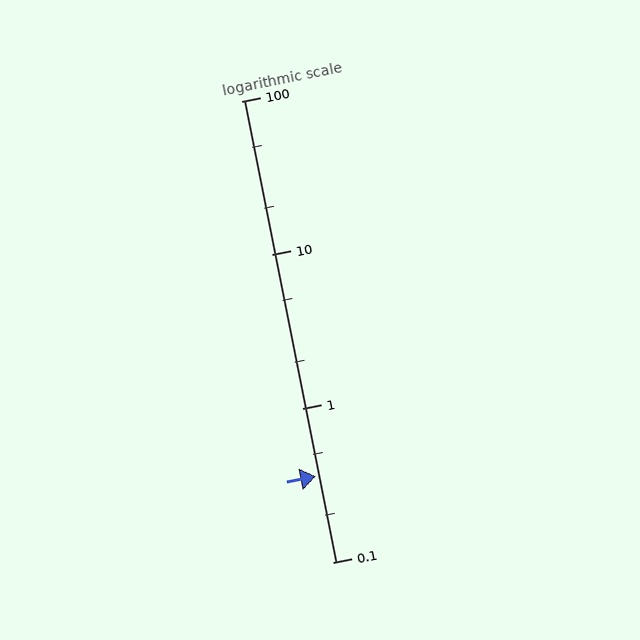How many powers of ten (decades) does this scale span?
The scale spans 3 decades, from 0.1 to 100.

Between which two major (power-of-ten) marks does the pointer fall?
The pointer is between 0.1 and 1.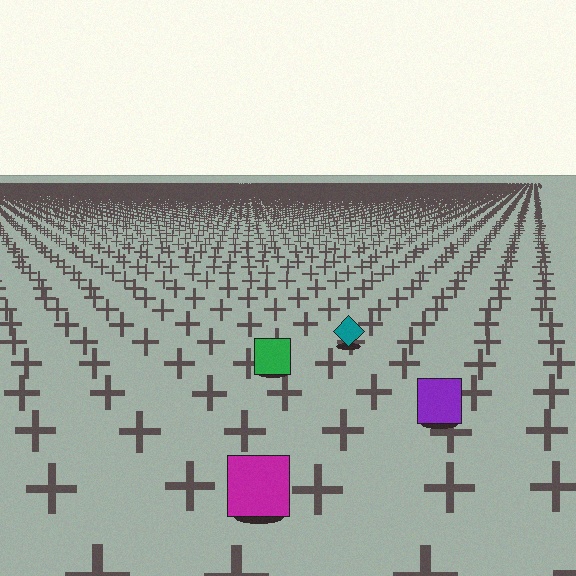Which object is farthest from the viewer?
The teal diamond is farthest from the viewer. It appears smaller and the ground texture around it is denser.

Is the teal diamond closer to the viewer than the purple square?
No. The purple square is closer — you can tell from the texture gradient: the ground texture is coarser near it.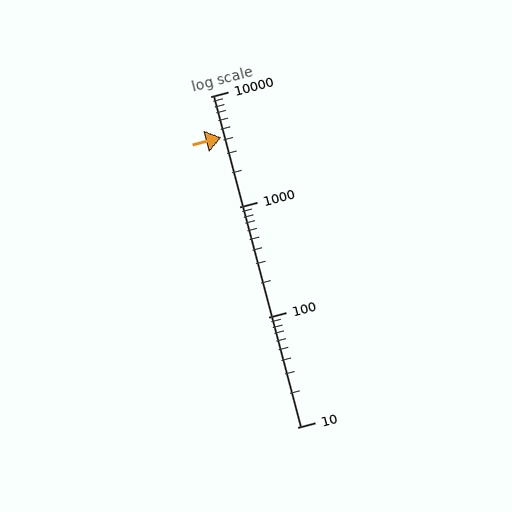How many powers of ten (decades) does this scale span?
The scale spans 3 decades, from 10 to 10000.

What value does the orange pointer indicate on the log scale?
The pointer indicates approximately 4200.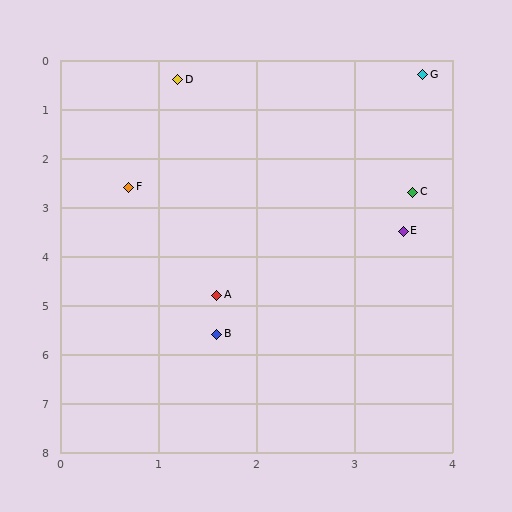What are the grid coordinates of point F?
Point F is at approximately (0.7, 2.6).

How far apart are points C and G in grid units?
Points C and G are about 2.4 grid units apart.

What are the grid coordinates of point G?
Point G is at approximately (3.7, 0.3).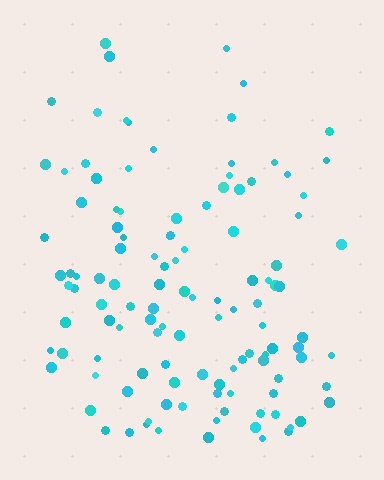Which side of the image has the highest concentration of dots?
The bottom.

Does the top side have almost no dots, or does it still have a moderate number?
Still a moderate number, just noticeably fewer than the bottom.